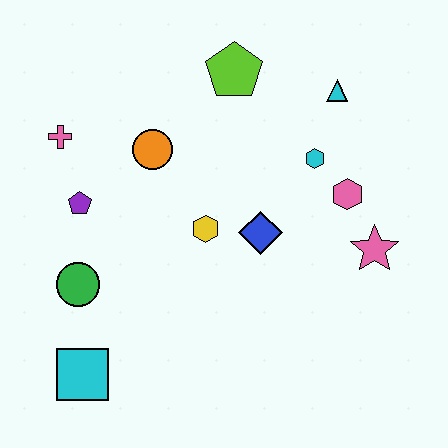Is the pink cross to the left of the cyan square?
Yes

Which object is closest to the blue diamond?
The yellow hexagon is closest to the blue diamond.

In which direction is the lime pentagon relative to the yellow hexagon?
The lime pentagon is above the yellow hexagon.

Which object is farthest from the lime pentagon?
The cyan square is farthest from the lime pentagon.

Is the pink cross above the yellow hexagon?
Yes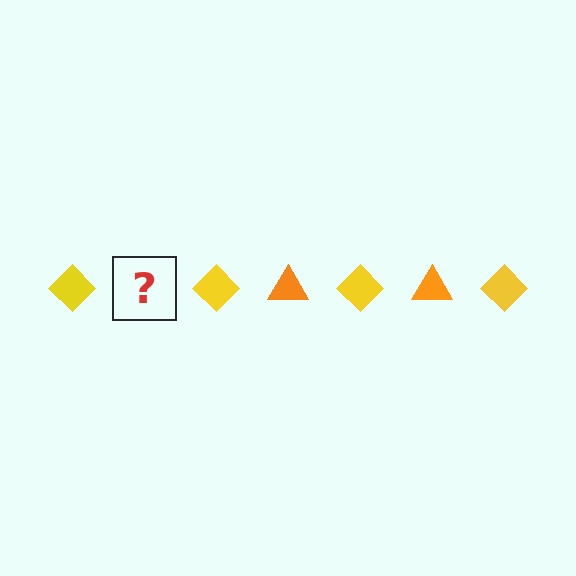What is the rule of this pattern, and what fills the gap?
The rule is that the pattern alternates between yellow diamond and orange triangle. The gap should be filled with an orange triangle.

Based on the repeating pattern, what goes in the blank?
The blank should be an orange triangle.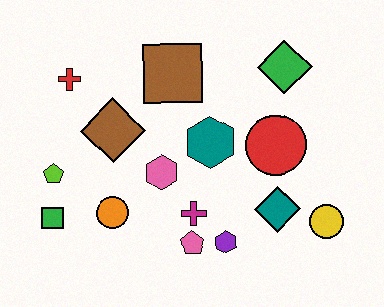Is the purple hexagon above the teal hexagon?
No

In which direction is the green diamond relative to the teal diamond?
The green diamond is above the teal diamond.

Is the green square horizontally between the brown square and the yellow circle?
No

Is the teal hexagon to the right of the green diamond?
No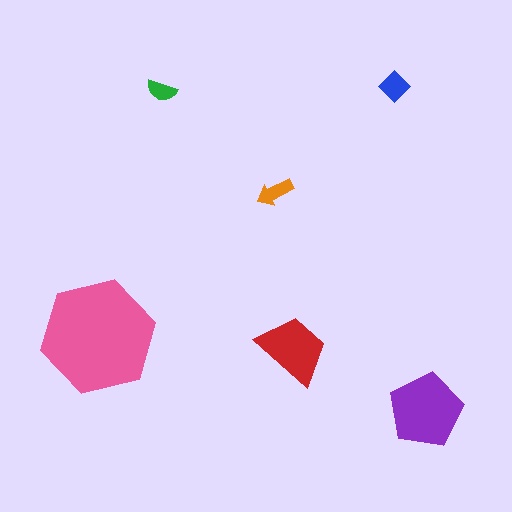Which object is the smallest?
The green semicircle.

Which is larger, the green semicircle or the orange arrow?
The orange arrow.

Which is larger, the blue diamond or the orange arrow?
The blue diamond.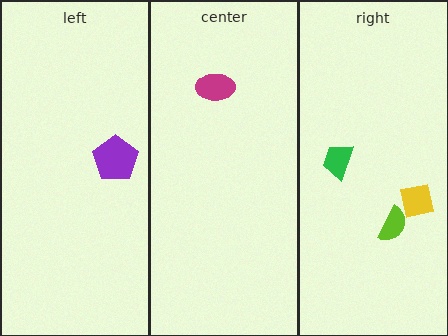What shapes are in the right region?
The lime semicircle, the yellow square, the green trapezoid.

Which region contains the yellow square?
The right region.